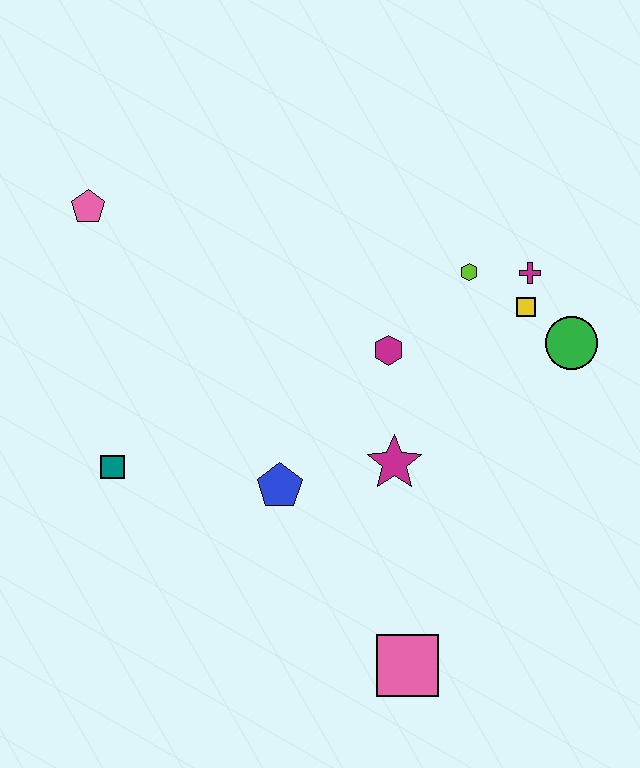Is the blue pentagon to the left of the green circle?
Yes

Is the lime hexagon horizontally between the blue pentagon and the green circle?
Yes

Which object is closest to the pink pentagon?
The teal square is closest to the pink pentagon.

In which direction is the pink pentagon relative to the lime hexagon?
The pink pentagon is to the left of the lime hexagon.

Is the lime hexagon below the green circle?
No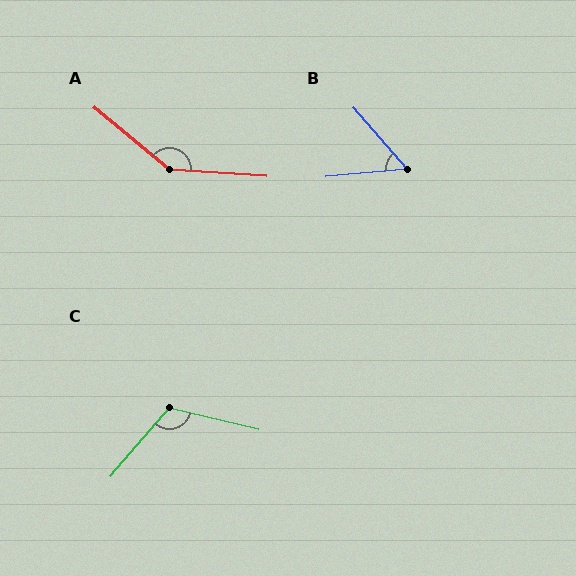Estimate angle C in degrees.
Approximately 117 degrees.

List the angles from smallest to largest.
B (54°), C (117°), A (144°).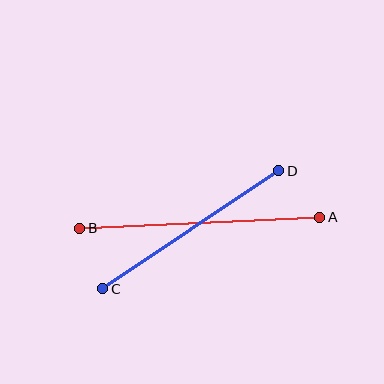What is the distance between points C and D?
The distance is approximately 212 pixels.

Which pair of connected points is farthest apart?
Points A and B are farthest apart.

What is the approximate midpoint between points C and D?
The midpoint is at approximately (191, 230) pixels.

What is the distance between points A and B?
The distance is approximately 240 pixels.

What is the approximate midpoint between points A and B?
The midpoint is at approximately (200, 223) pixels.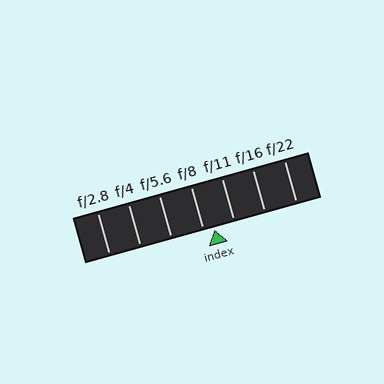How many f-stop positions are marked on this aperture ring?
There are 7 f-stop positions marked.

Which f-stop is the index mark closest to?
The index mark is closest to f/8.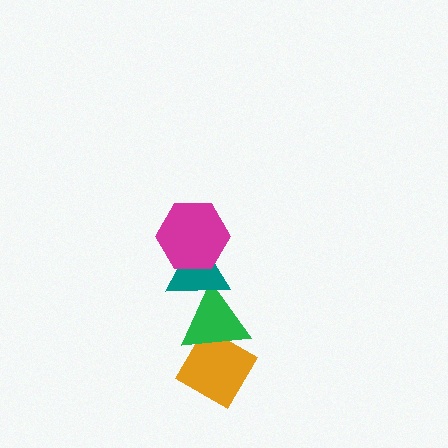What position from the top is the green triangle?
The green triangle is 3rd from the top.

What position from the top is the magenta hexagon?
The magenta hexagon is 1st from the top.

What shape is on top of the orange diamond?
The green triangle is on top of the orange diamond.